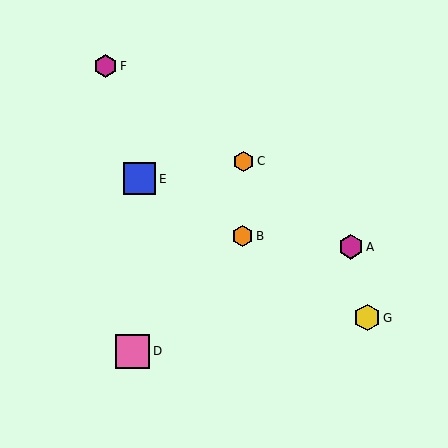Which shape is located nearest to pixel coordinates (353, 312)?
The yellow hexagon (labeled G) at (367, 318) is nearest to that location.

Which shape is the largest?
The pink square (labeled D) is the largest.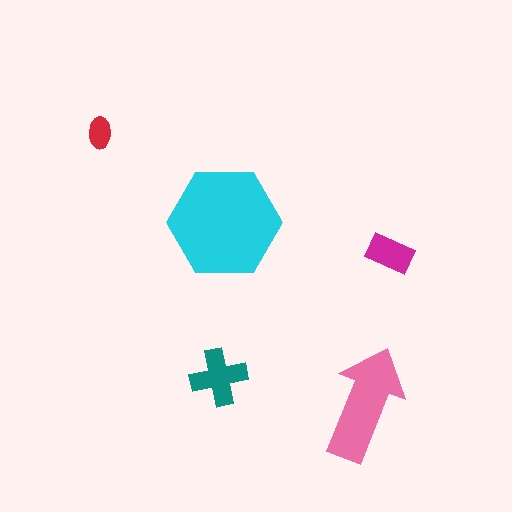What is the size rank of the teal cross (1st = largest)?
3rd.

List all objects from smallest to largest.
The red ellipse, the magenta rectangle, the teal cross, the pink arrow, the cyan hexagon.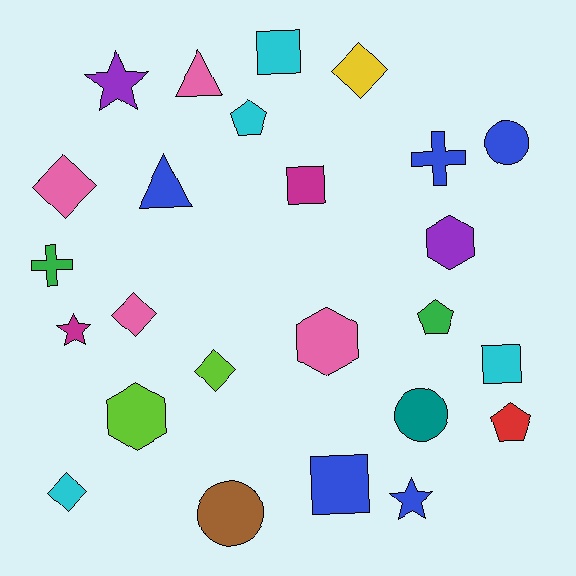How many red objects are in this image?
There is 1 red object.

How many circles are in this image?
There are 3 circles.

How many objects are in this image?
There are 25 objects.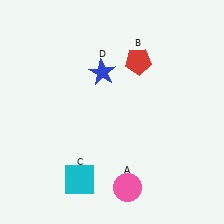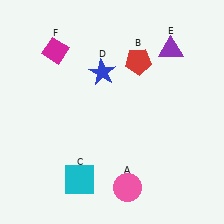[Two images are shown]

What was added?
A purple triangle (E), a magenta diamond (F) were added in Image 2.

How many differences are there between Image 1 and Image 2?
There are 2 differences between the two images.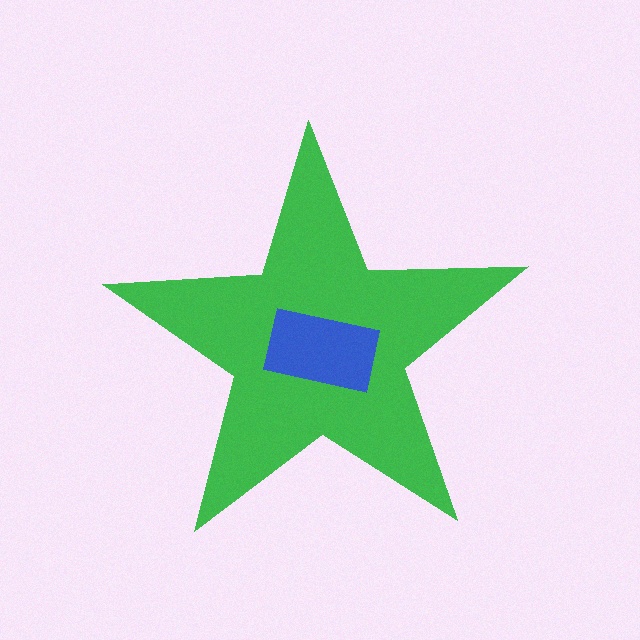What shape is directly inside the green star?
The blue rectangle.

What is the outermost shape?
The green star.